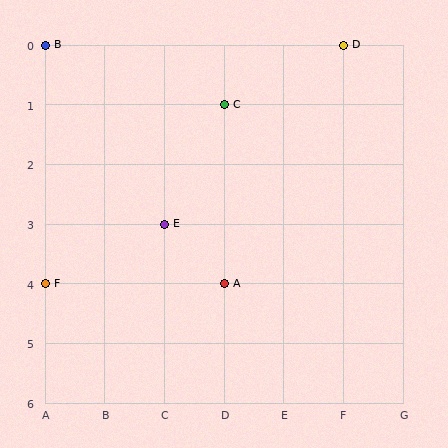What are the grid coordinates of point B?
Point B is at grid coordinates (A, 0).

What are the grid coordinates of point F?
Point F is at grid coordinates (A, 4).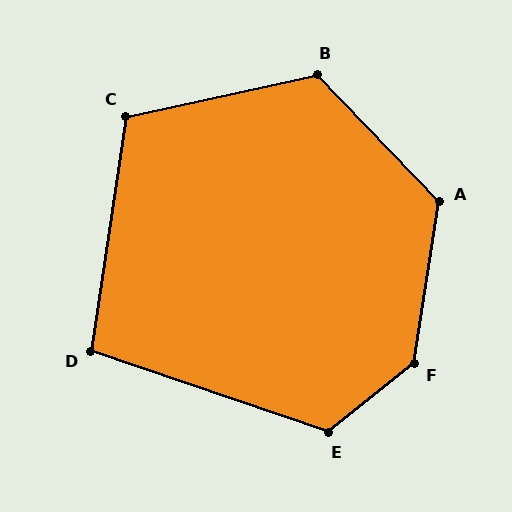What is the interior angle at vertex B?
Approximately 122 degrees (obtuse).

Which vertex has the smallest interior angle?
D, at approximately 100 degrees.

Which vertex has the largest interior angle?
F, at approximately 138 degrees.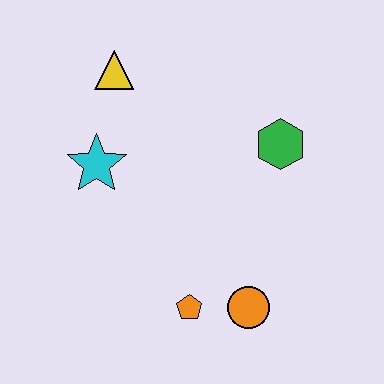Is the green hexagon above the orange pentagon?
Yes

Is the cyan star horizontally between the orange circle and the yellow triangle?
No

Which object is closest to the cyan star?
The yellow triangle is closest to the cyan star.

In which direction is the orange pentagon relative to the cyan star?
The orange pentagon is below the cyan star.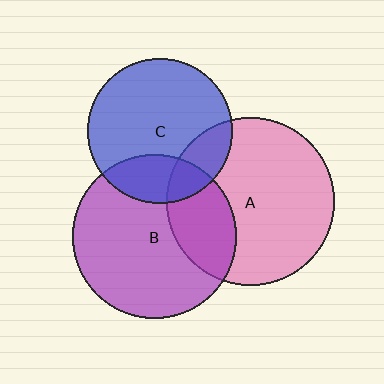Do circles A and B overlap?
Yes.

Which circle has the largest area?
Circle A (pink).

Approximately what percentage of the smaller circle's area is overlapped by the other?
Approximately 30%.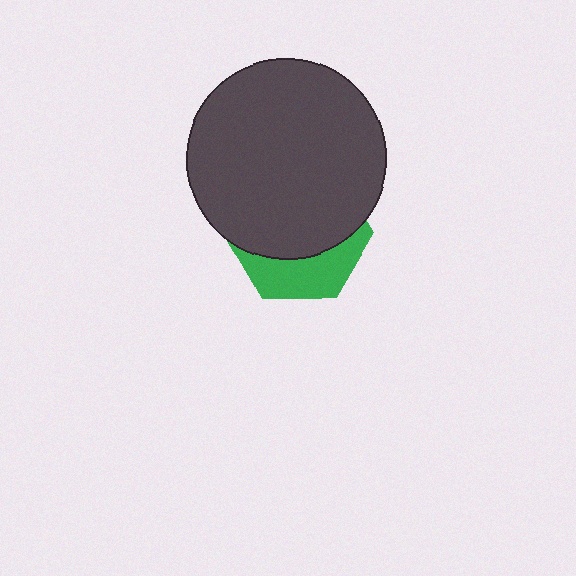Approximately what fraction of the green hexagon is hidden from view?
Roughly 65% of the green hexagon is hidden behind the dark gray circle.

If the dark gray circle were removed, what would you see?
You would see the complete green hexagon.